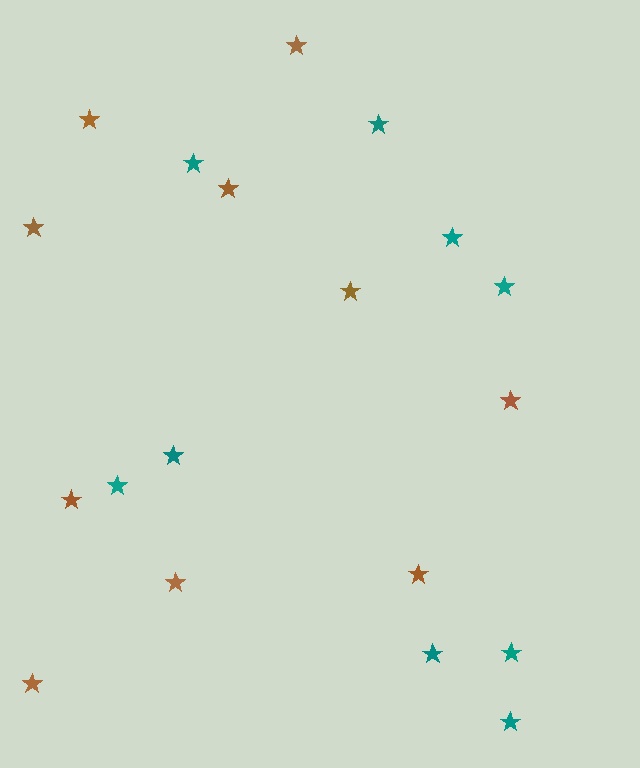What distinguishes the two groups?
There are 2 groups: one group of brown stars (10) and one group of teal stars (9).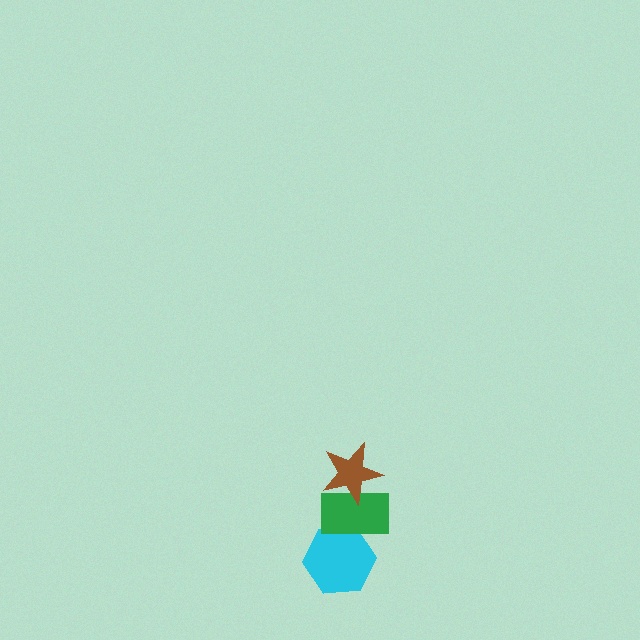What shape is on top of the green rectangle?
The brown star is on top of the green rectangle.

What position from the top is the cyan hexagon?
The cyan hexagon is 3rd from the top.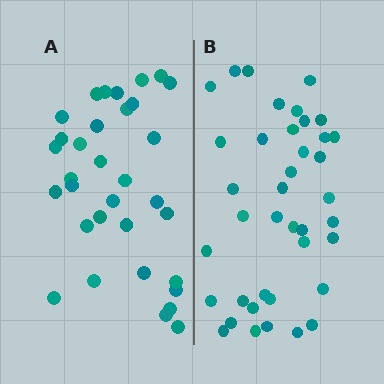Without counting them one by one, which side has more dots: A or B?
Region B (the right region) has more dots.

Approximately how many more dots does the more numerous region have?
Region B has about 6 more dots than region A.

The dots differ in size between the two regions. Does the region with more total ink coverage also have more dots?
No. Region A has more total ink coverage because its dots are larger, but region B actually contains more individual dots. Total area can be misleading — the number of items is what matters here.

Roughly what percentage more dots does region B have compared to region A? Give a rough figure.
About 20% more.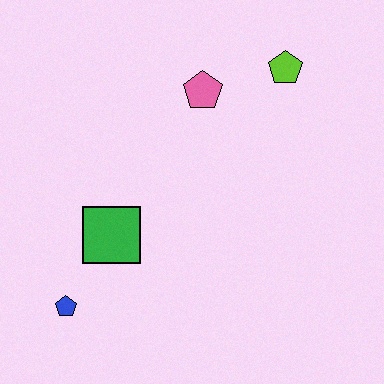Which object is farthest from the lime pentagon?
The blue pentagon is farthest from the lime pentagon.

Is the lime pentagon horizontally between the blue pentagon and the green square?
No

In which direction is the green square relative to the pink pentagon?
The green square is below the pink pentagon.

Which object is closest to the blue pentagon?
The green square is closest to the blue pentagon.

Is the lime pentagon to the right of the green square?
Yes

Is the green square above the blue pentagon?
Yes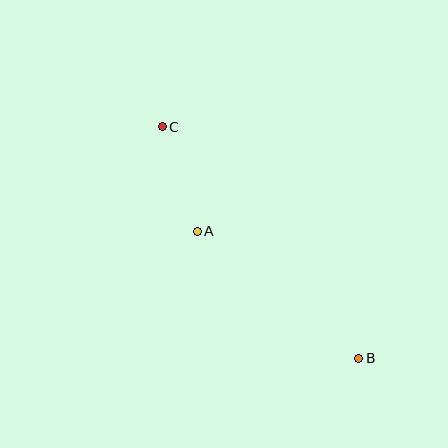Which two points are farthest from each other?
Points B and C are farthest from each other.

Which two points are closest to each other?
Points A and C are closest to each other.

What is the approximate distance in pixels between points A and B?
The distance between A and B is approximately 206 pixels.